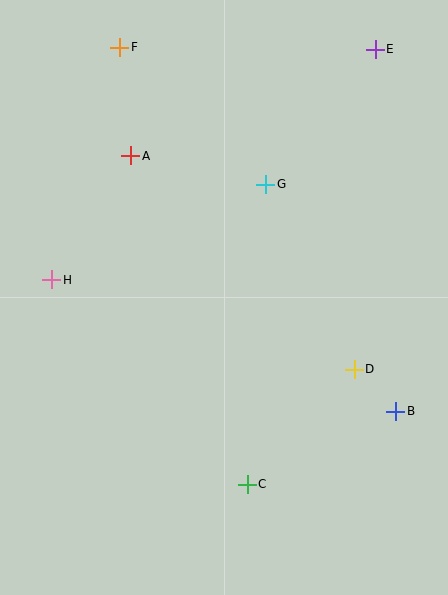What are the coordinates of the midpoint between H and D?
The midpoint between H and D is at (203, 324).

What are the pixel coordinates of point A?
Point A is at (131, 156).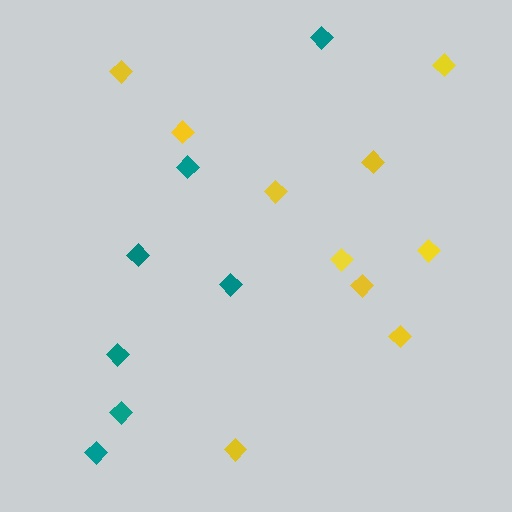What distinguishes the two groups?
There are 2 groups: one group of teal diamonds (7) and one group of yellow diamonds (10).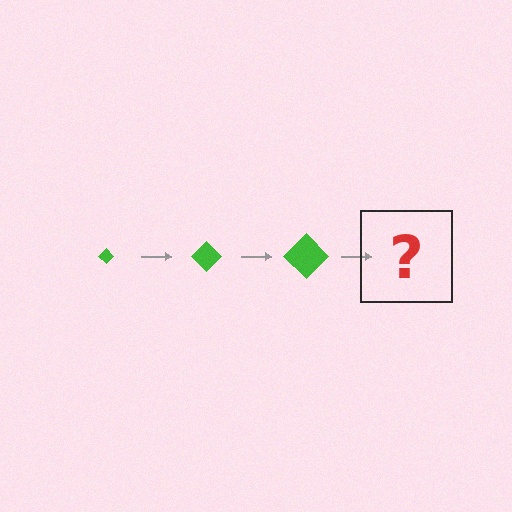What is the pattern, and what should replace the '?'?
The pattern is that the diamond gets progressively larger each step. The '?' should be a green diamond, larger than the previous one.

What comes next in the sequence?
The next element should be a green diamond, larger than the previous one.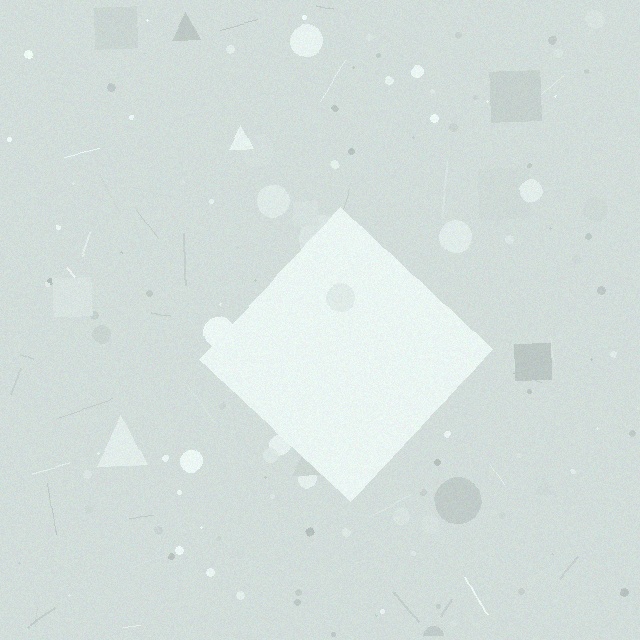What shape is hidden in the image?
A diamond is hidden in the image.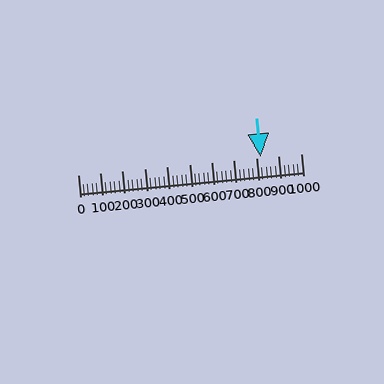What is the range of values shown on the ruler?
The ruler shows values from 0 to 1000.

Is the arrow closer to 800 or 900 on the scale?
The arrow is closer to 800.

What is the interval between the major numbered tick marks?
The major tick marks are spaced 100 units apart.